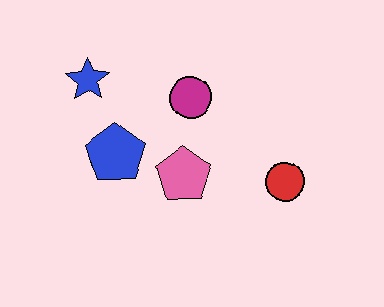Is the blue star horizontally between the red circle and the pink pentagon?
No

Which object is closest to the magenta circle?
The pink pentagon is closest to the magenta circle.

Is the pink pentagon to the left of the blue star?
No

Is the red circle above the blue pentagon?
No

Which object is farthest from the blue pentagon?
The red circle is farthest from the blue pentagon.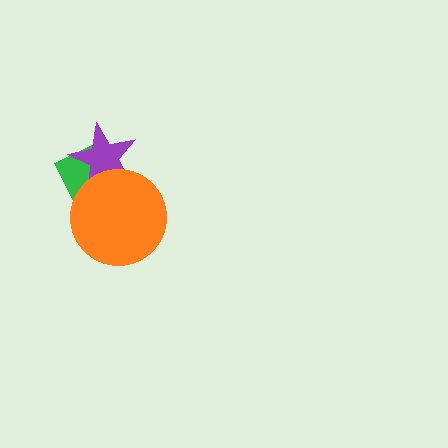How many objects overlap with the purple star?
2 objects overlap with the purple star.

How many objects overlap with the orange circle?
2 objects overlap with the orange circle.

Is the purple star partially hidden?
Yes, it is partially covered by another shape.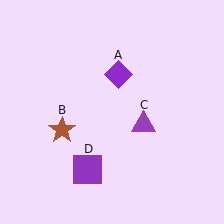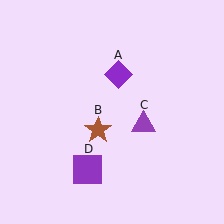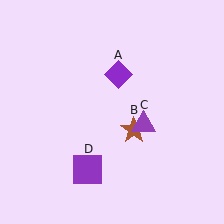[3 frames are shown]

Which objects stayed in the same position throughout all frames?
Purple diamond (object A) and purple triangle (object C) and purple square (object D) remained stationary.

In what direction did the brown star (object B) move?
The brown star (object B) moved right.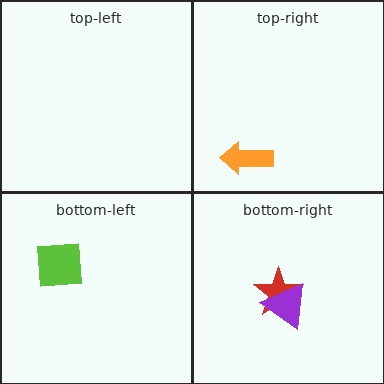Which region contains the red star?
The bottom-right region.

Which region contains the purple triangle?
The bottom-right region.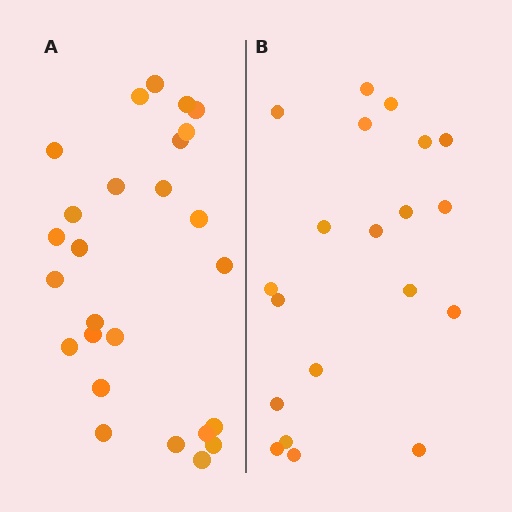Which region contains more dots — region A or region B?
Region A (the left region) has more dots.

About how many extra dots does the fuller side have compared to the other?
Region A has about 6 more dots than region B.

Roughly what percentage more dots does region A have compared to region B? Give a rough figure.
About 30% more.